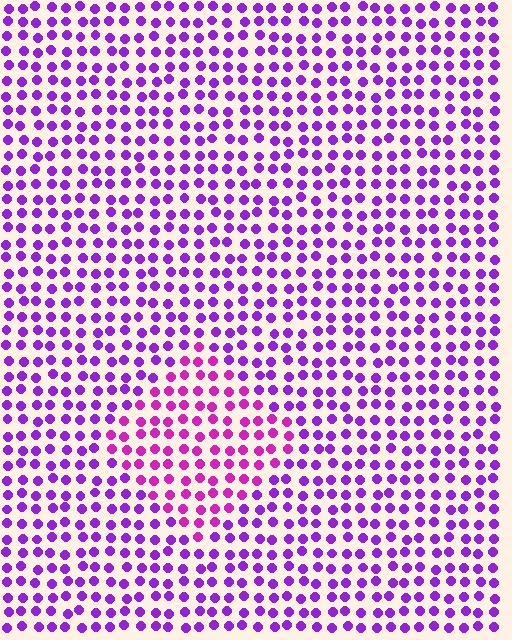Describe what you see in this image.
The image is filled with small purple elements in a uniform arrangement. A diamond-shaped region is visible where the elements are tinted to a slightly different hue, forming a subtle color boundary.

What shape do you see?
I see a diamond.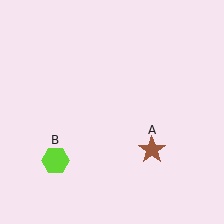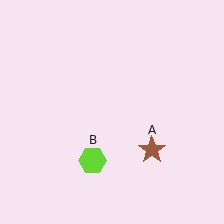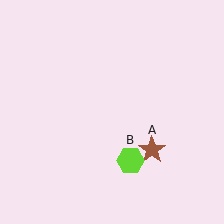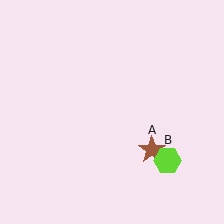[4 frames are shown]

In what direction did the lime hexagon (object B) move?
The lime hexagon (object B) moved right.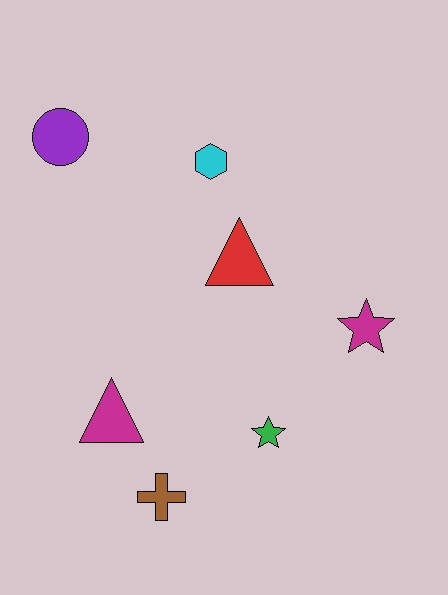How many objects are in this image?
There are 7 objects.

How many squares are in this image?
There are no squares.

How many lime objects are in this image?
There are no lime objects.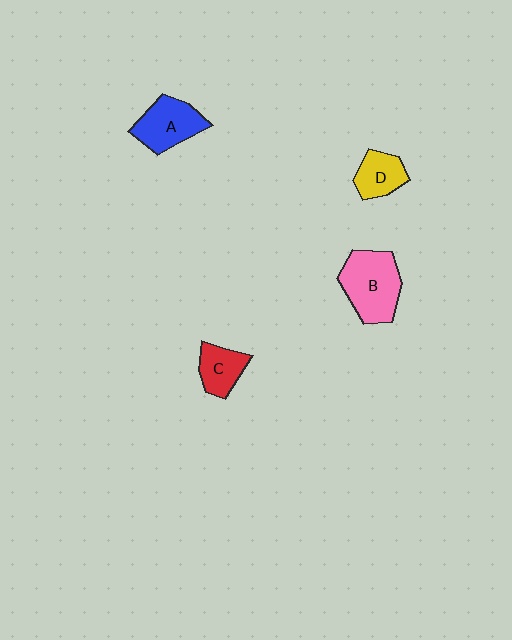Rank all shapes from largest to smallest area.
From largest to smallest: B (pink), A (blue), D (yellow), C (red).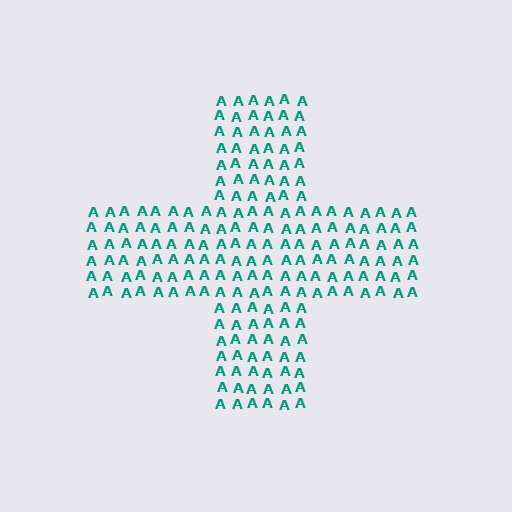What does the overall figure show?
The overall figure shows a cross.